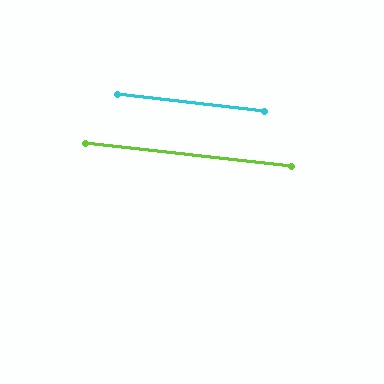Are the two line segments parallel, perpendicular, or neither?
Parallel — their directions differ by only 0.3°.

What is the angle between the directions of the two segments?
Approximately 0 degrees.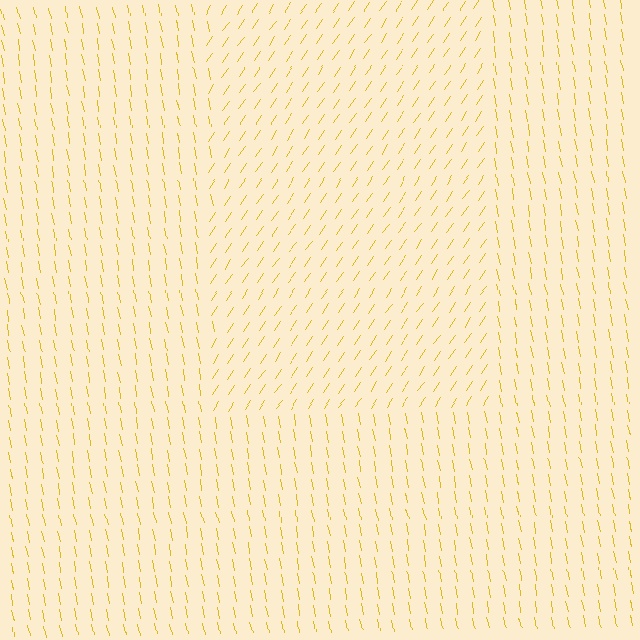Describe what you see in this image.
The image is filled with small yellow line segments. A rectangle region in the image has lines oriented differently from the surrounding lines, creating a visible texture boundary.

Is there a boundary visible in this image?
Yes, there is a texture boundary formed by a change in line orientation.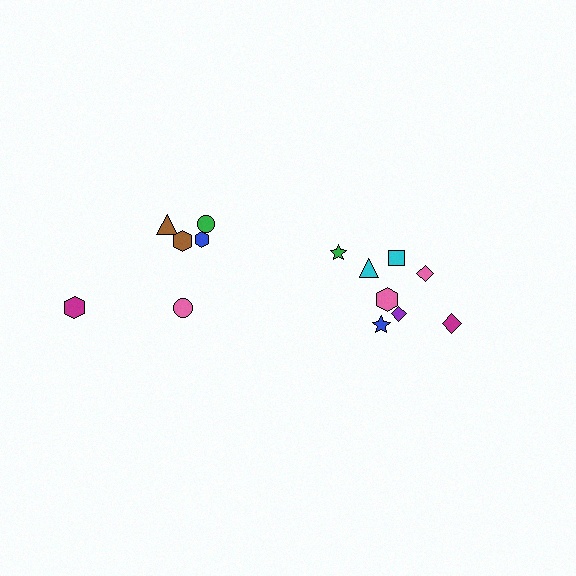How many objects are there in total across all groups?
There are 14 objects.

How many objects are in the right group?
There are 8 objects.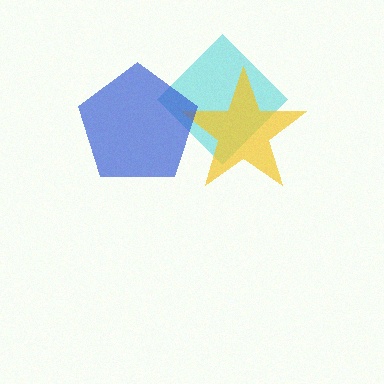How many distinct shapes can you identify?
There are 3 distinct shapes: a cyan diamond, a yellow star, a blue pentagon.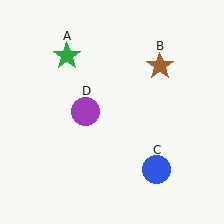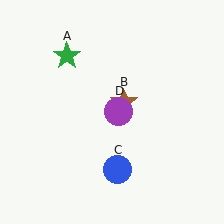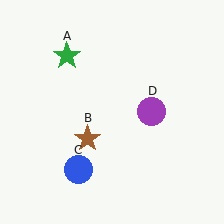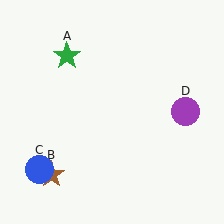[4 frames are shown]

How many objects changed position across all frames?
3 objects changed position: brown star (object B), blue circle (object C), purple circle (object D).